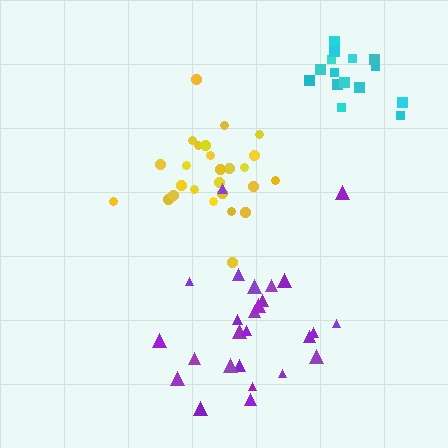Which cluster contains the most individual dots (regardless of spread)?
Yellow (26).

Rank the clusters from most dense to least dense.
yellow, cyan, purple.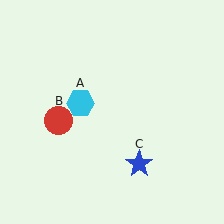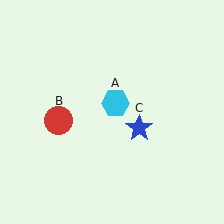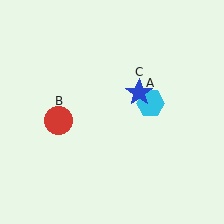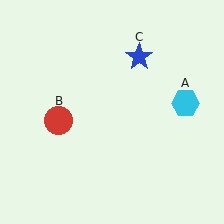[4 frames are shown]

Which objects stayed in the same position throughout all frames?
Red circle (object B) remained stationary.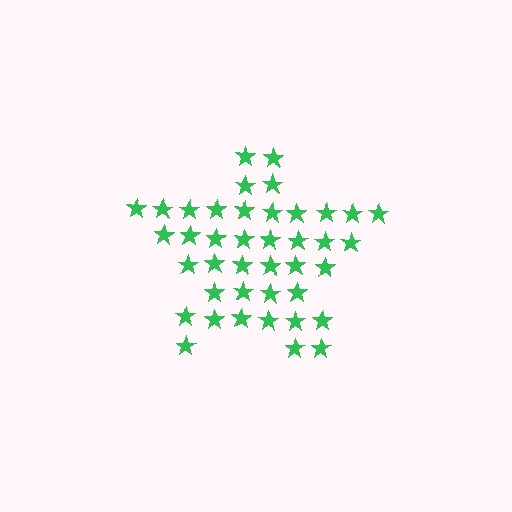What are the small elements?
The small elements are stars.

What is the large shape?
The large shape is a star.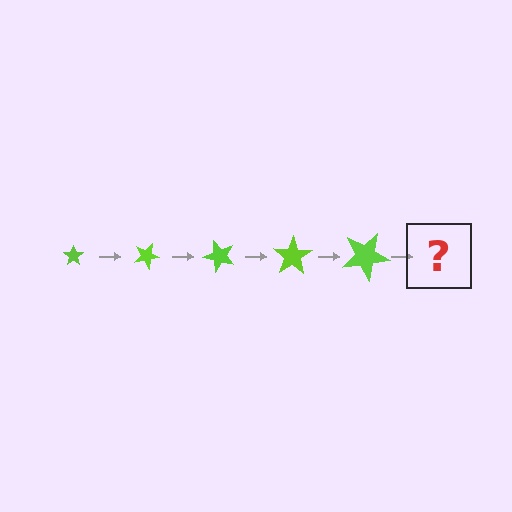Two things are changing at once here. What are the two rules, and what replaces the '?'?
The two rules are that the star grows larger each step and it rotates 25 degrees each step. The '?' should be a star, larger than the previous one and rotated 125 degrees from the start.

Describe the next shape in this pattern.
It should be a star, larger than the previous one and rotated 125 degrees from the start.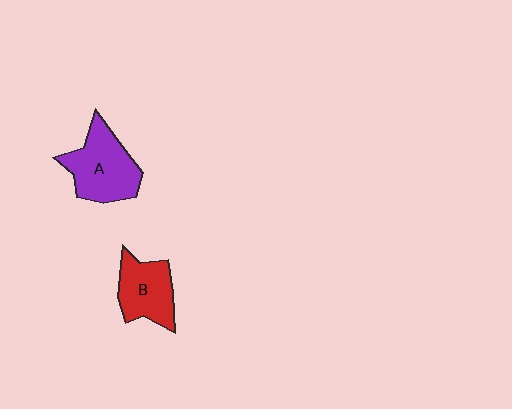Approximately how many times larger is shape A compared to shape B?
Approximately 1.3 times.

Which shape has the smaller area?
Shape B (red).